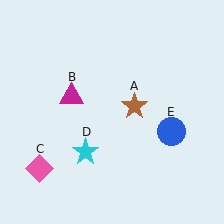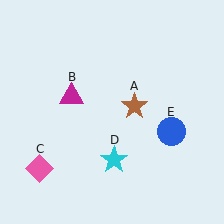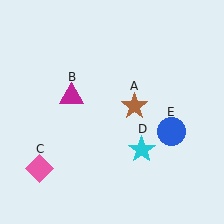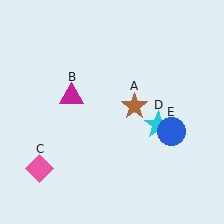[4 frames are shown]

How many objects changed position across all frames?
1 object changed position: cyan star (object D).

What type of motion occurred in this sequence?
The cyan star (object D) rotated counterclockwise around the center of the scene.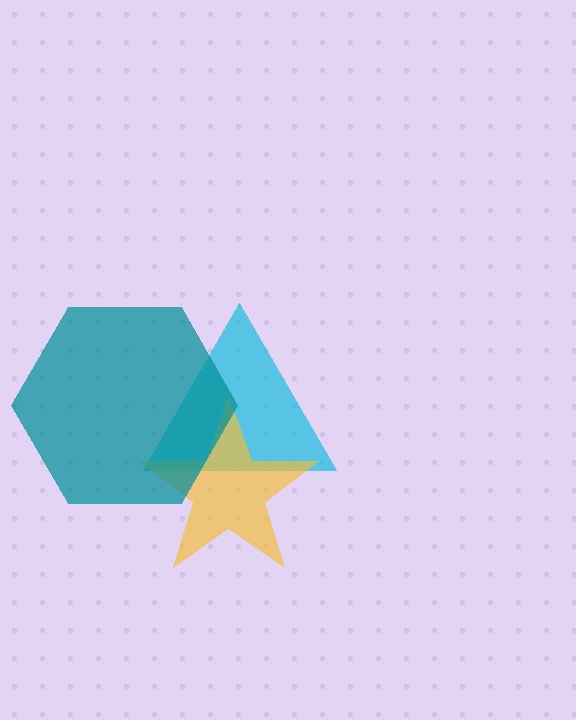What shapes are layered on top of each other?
The layered shapes are: a cyan triangle, a yellow star, a teal hexagon.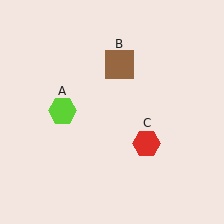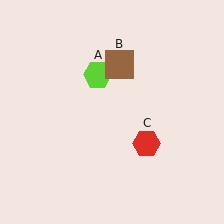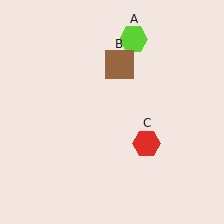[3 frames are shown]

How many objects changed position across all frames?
1 object changed position: lime hexagon (object A).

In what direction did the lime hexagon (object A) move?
The lime hexagon (object A) moved up and to the right.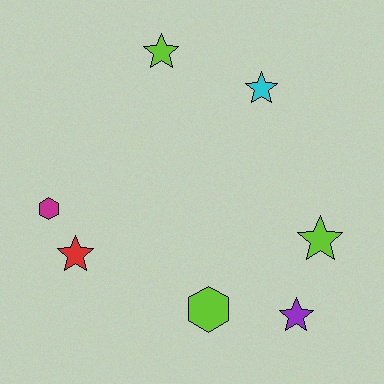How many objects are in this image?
There are 7 objects.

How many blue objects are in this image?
There are no blue objects.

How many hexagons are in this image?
There are 2 hexagons.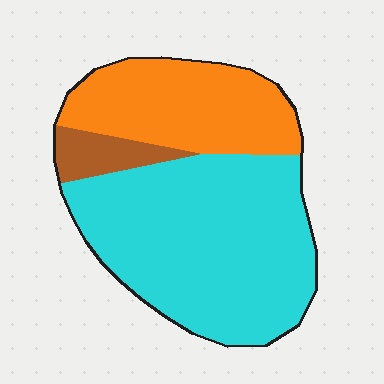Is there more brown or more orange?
Orange.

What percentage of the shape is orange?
Orange covers around 30% of the shape.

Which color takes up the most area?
Cyan, at roughly 60%.